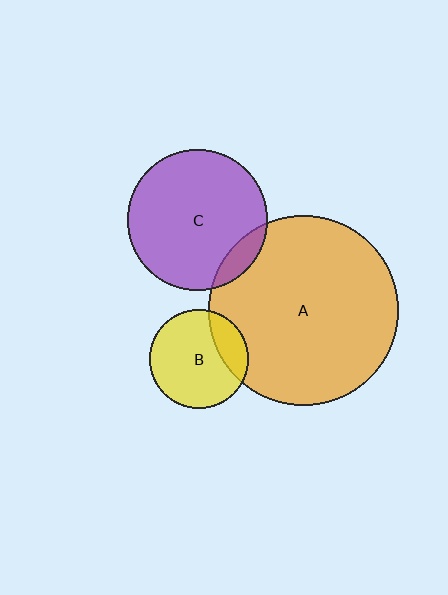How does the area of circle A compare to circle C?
Approximately 1.8 times.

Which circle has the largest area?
Circle A (orange).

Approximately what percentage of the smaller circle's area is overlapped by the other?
Approximately 10%.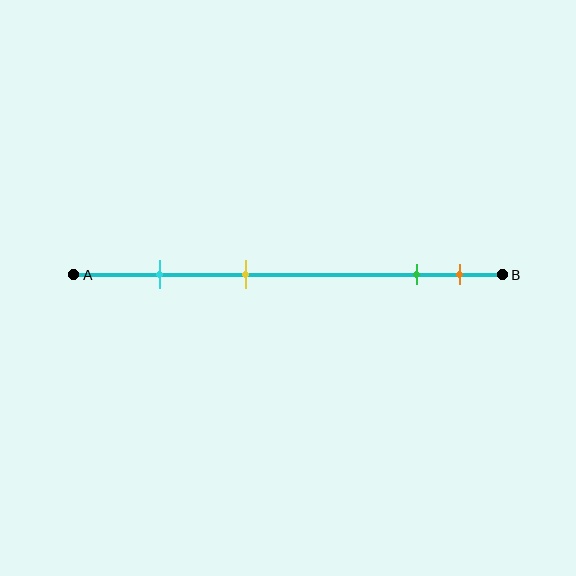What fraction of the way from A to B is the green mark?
The green mark is approximately 80% (0.8) of the way from A to B.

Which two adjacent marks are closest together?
The green and orange marks are the closest adjacent pair.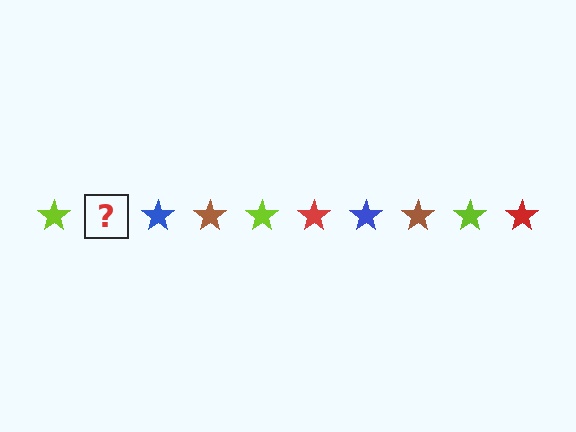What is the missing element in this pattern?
The missing element is a red star.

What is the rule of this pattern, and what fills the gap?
The rule is that the pattern cycles through lime, red, blue, brown stars. The gap should be filled with a red star.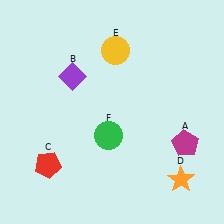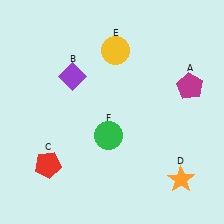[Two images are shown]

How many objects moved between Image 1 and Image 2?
1 object moved between the two images.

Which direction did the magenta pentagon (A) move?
The magenta pentagon (A) moved up.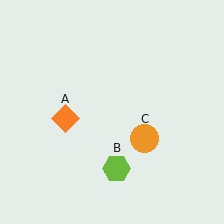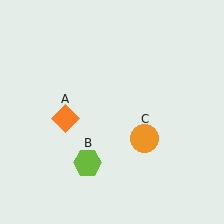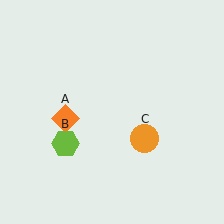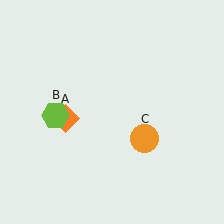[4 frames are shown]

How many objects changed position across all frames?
1 object changed position: lime hexagon (object B).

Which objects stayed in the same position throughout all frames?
Orange diamond (object A) and orange circle (object C) remained stationary.